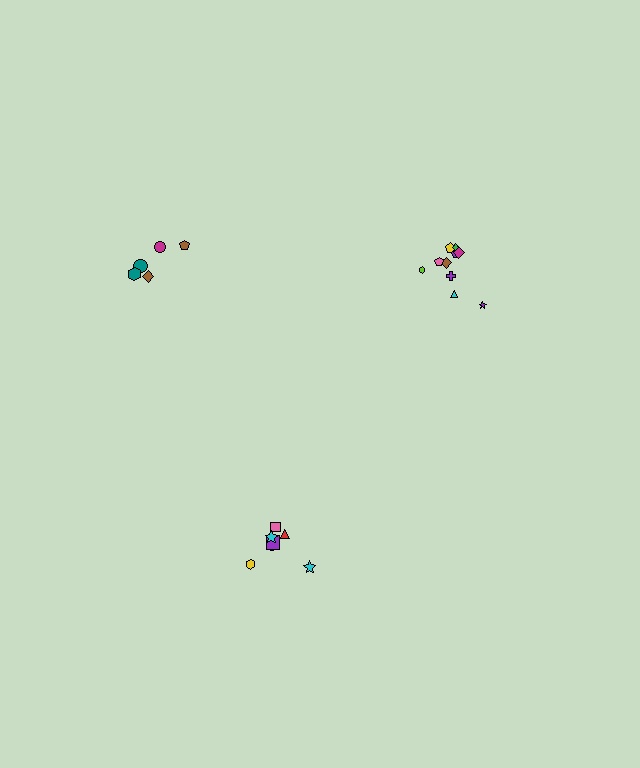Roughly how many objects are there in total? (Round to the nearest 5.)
Roughly 20 objects in total.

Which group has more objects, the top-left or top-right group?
The top-right group.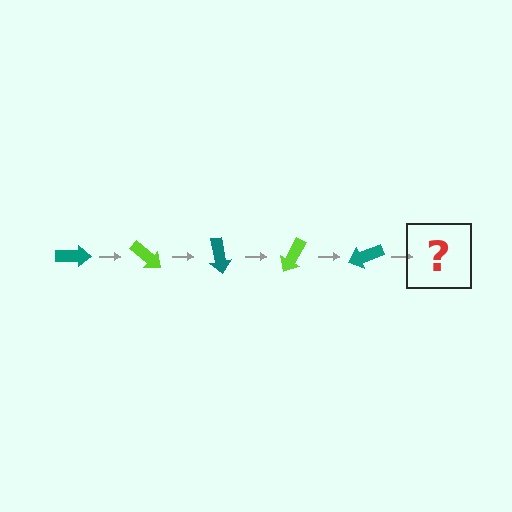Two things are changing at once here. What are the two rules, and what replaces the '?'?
The two rules are that it rotates 40 degrees each step and the color cycles through teal and lime. The '?' should be a lime arrow, rotated 200 degrees from the start.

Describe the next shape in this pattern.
It should be a lime arrow, rotated 200 degrees from the start.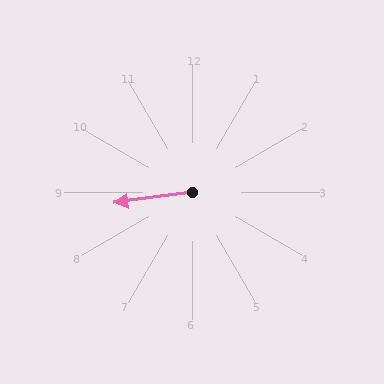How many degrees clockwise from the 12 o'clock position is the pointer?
Approximately 262 degrees.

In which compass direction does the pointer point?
West.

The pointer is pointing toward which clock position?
Roughly 9 o'clock.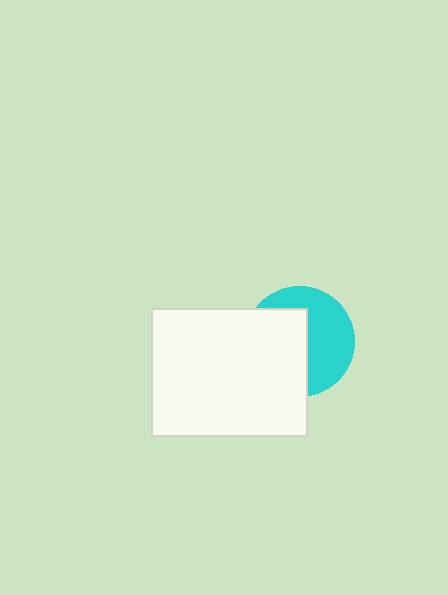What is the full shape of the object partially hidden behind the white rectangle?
The partially hidden object is a cyan circle.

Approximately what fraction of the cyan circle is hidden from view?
Roughly 51% of the cyan circle is hidden behind the white rectangle.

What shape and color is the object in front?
The object in front is a white rectangle.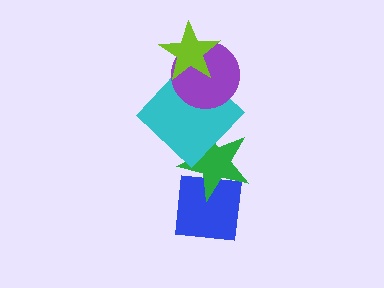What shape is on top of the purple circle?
The lime star is on top of the purple circle.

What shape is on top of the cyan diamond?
The purple circle is on top of the cyan diamond.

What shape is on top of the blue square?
The green star is on top of the blue square.